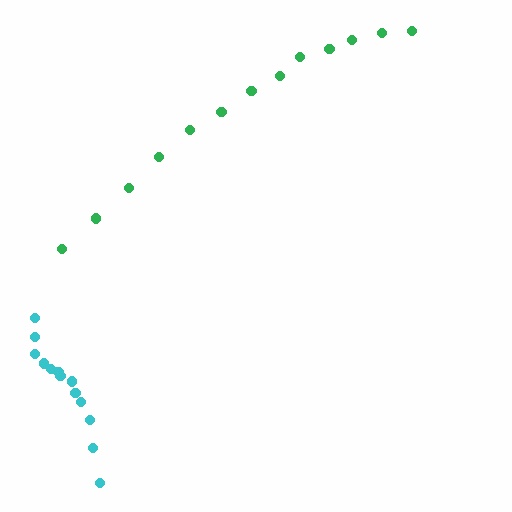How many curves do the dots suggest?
There are 2 distinct paths.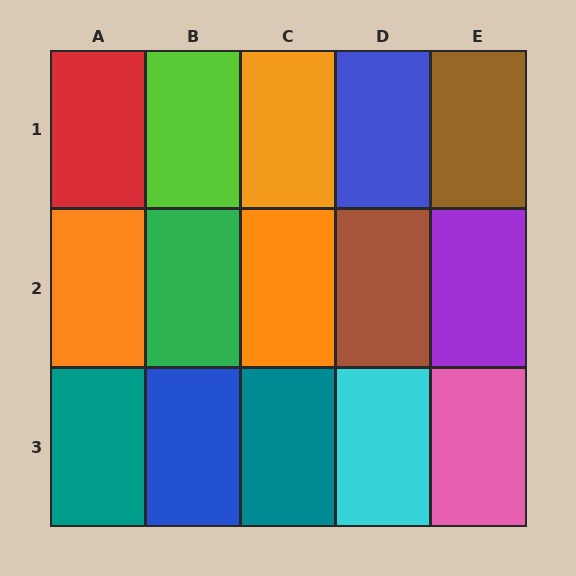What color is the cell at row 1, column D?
Blue.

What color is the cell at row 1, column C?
Orange.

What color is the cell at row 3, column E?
Pink.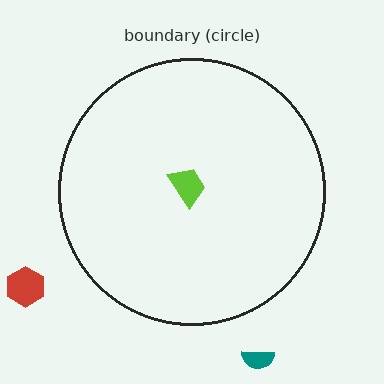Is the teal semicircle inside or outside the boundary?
Outside.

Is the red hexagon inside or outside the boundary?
Outside.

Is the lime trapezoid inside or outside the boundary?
Inside.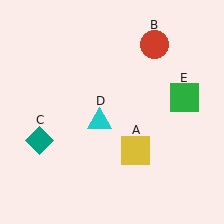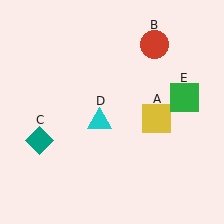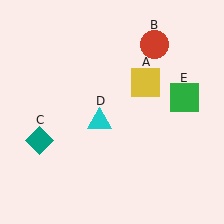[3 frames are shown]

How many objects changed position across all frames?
1 object changed position: yellow square (object A).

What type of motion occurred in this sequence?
The yellow square (object A) rotated counterclockwise around the center of the scene.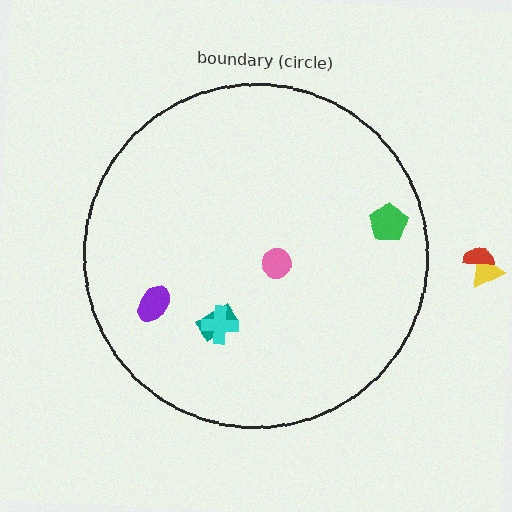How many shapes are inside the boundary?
5 inside, 2 outside.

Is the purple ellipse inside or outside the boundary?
Inside.